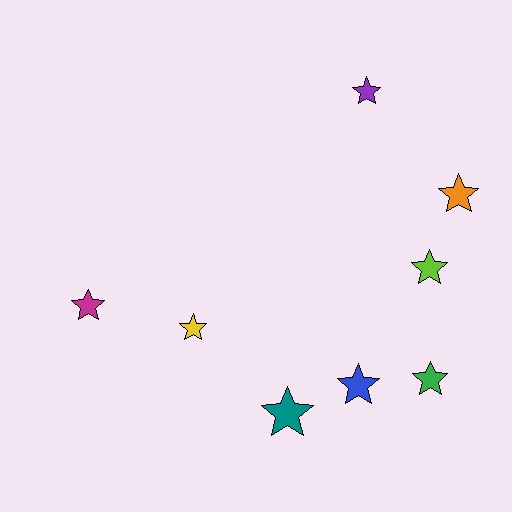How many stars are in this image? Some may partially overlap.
There are 8 stars.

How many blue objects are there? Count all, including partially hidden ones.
There is 1 blue object.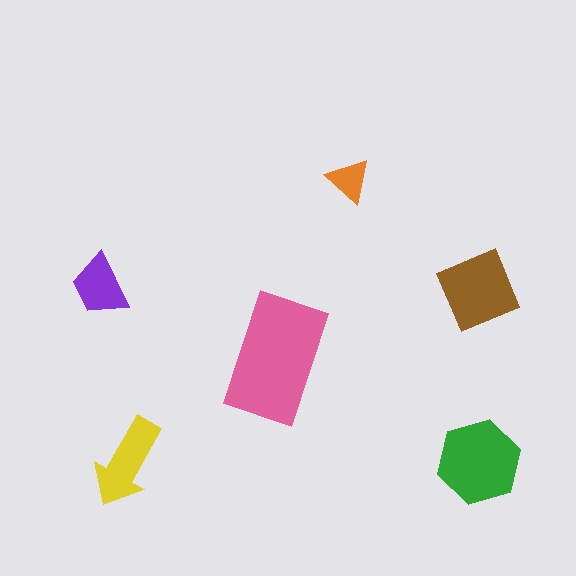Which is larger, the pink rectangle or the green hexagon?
The pink rectangle.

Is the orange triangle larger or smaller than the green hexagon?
Smaller.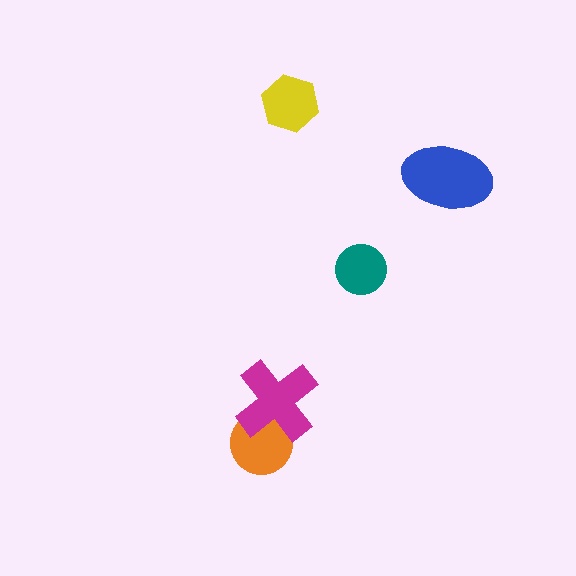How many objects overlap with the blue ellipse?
0 objects overlap with the blue ellipse.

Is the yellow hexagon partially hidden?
No, no other shape covers it.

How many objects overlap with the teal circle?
0 objects overlap with the teal circle.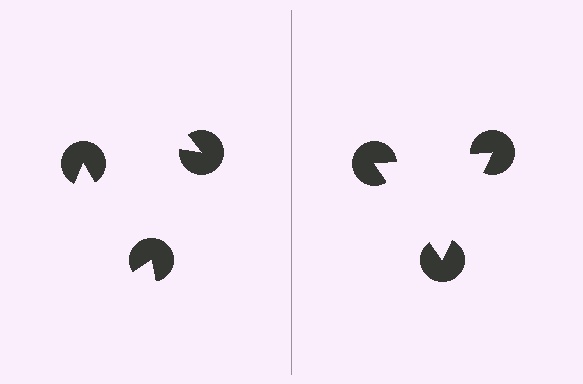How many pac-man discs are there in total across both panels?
6 — 3 on each side.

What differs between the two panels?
The pac-man discs are positioned identically on both sides; only the wedge orientations differ. On the right they align to a triangle; on the left they are misaligned.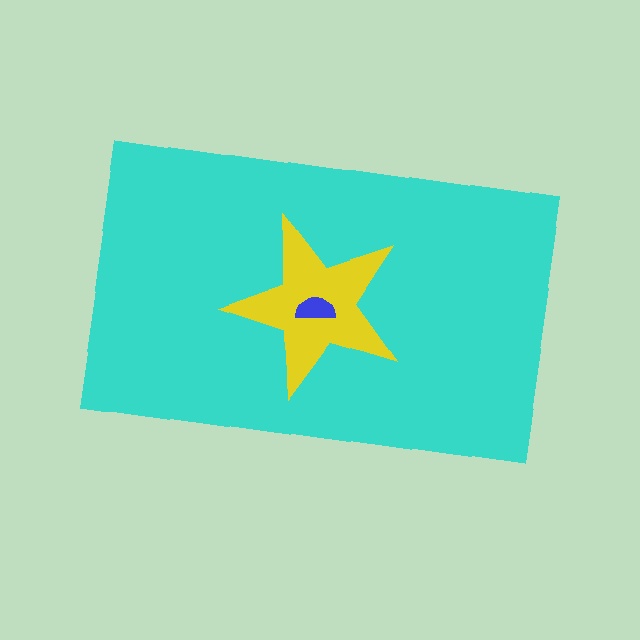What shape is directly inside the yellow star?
The blue semicircle.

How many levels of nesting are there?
3.